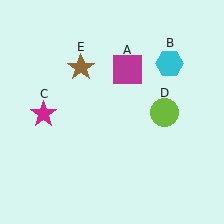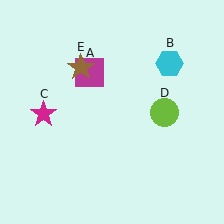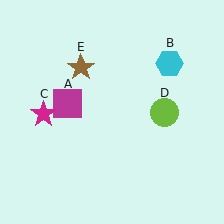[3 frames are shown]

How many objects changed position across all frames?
1 object changed position: magenta square (object A).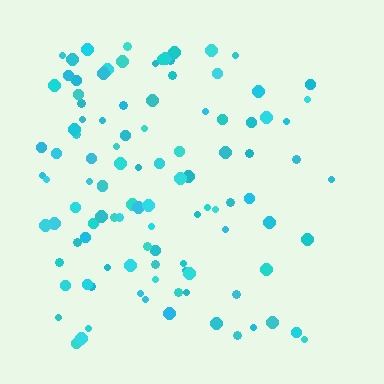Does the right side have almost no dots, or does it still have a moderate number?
Still a moderate number, just noticeably fewer than the left.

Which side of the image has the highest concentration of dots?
The left.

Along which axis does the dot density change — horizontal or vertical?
Horizontal.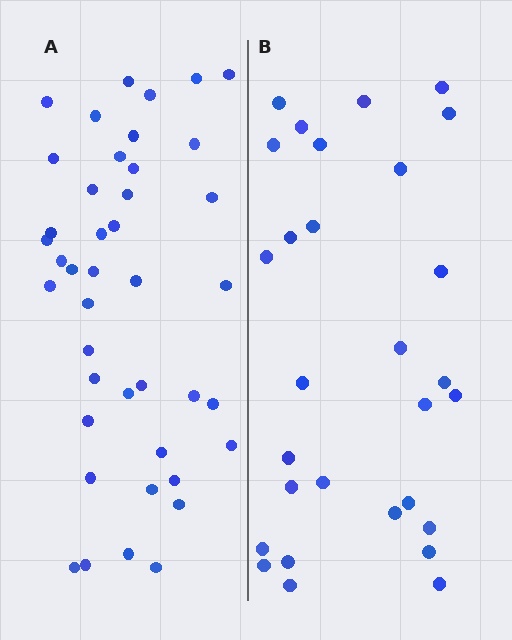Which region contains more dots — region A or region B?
Region A (the left region) has more dots.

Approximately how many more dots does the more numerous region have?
Region A has approximately 15 more dots than region B.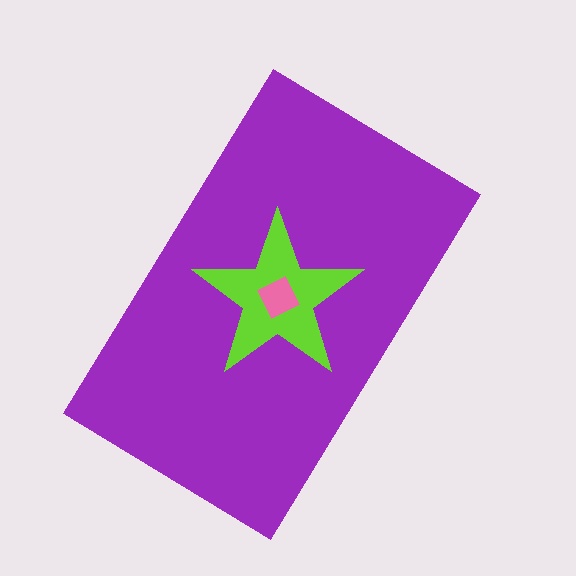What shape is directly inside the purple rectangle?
The lime star.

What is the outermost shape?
The purple rectangle.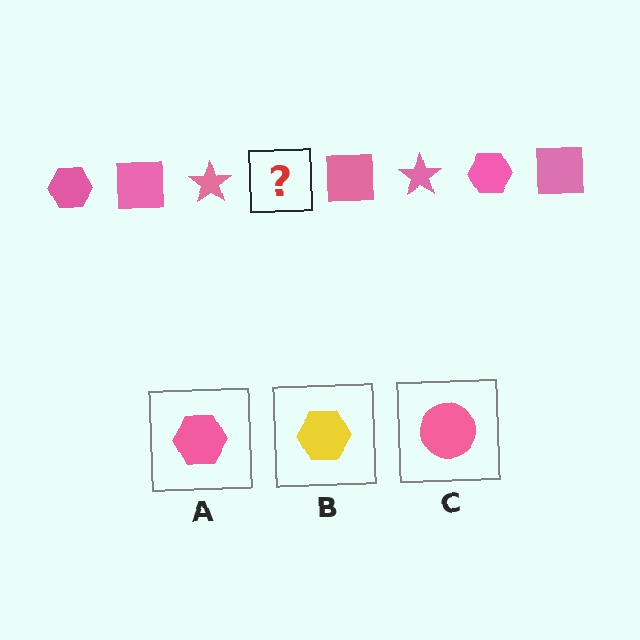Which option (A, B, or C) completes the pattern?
A.